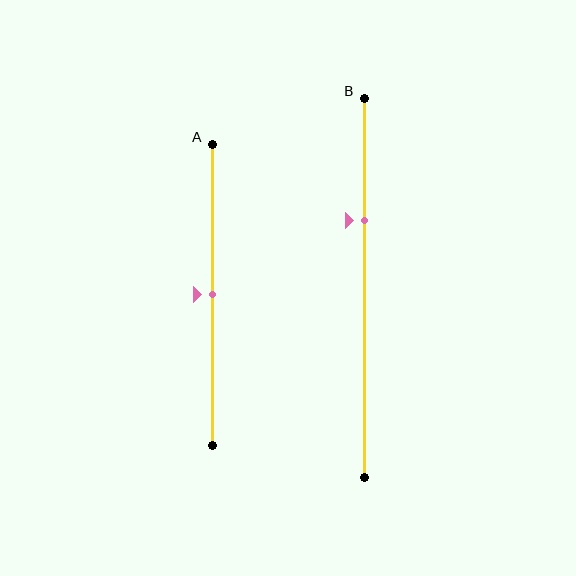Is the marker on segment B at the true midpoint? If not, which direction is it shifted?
No, the marker on segment B is shifted upward by about 18% of the segment length.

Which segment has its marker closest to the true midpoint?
Segment A has its marker closest to the true midpoint.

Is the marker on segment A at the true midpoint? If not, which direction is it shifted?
Yes, the marker on segment A is at the true midpoint.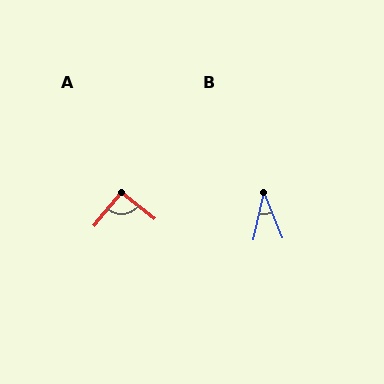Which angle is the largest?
A, at approximately 90 degrees.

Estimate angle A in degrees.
Approximately 90 degrees.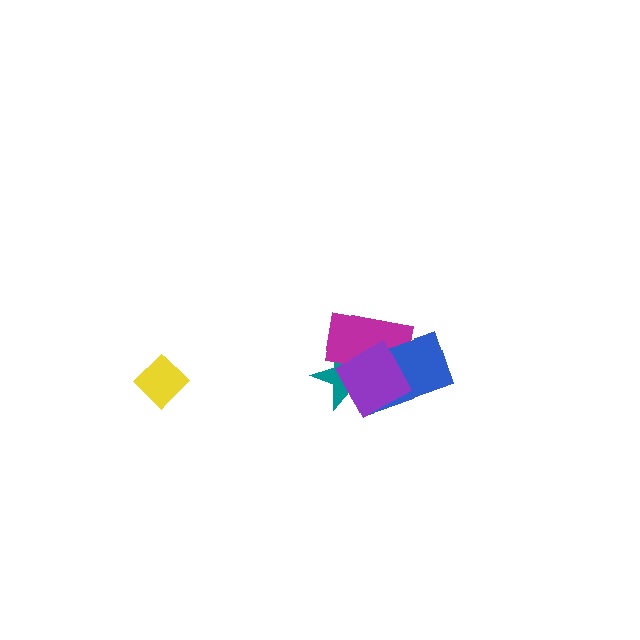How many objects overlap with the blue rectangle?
3 objects overlap with the blue rectangle.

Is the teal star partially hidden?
Yes, it is partially covered by another shape.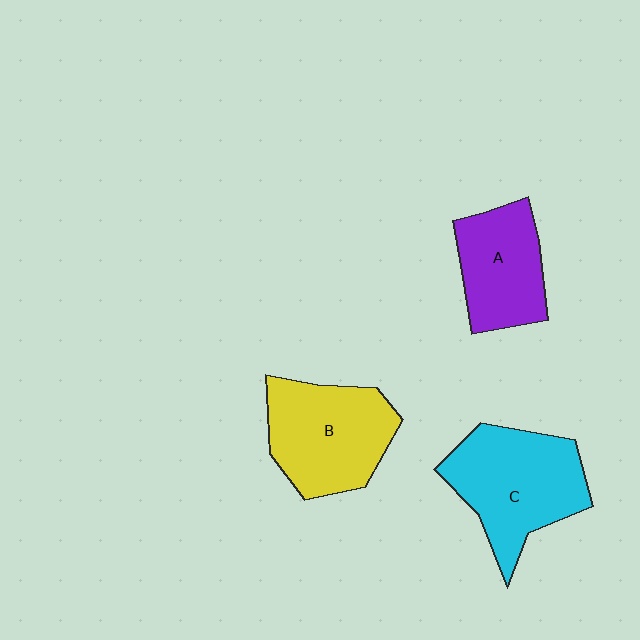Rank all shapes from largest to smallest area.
From largest to smallest: C (cyan), B (yellow), A (purple).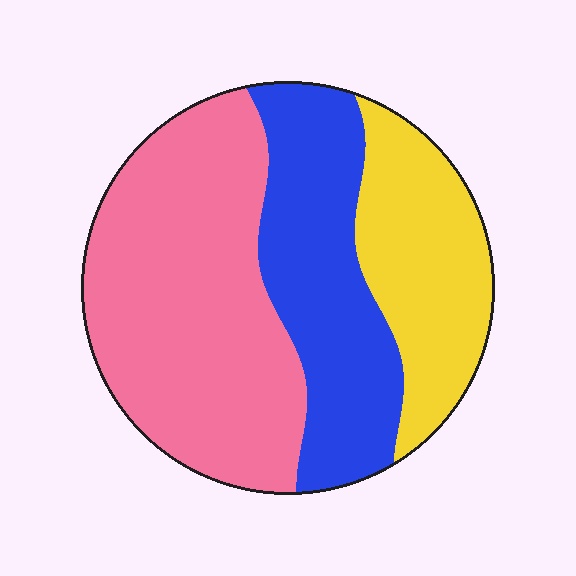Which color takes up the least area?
Yellow, at roughly 25%.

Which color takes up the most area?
Pink, at roughly 45%.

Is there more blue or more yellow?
Blue.